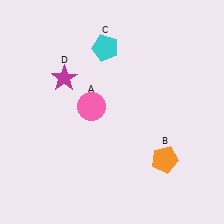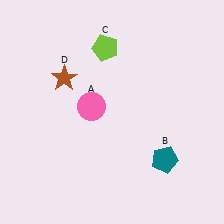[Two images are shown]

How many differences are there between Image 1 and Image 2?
There are 3 differences between the two images.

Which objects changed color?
B changed from orange to teal. C changed from cyan to lime. D changed from magenta to brown.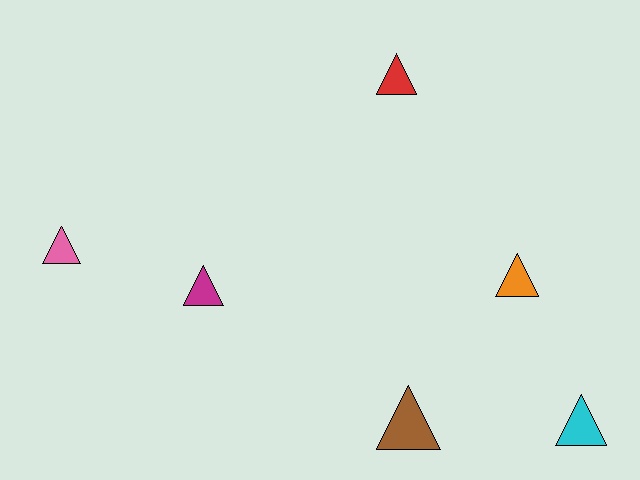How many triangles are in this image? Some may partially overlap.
There are 6 triangles.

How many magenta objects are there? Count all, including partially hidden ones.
There is 1 magenta object.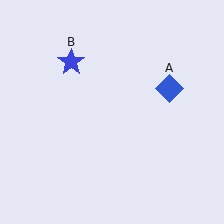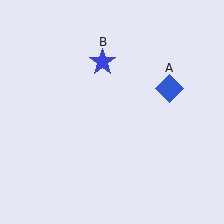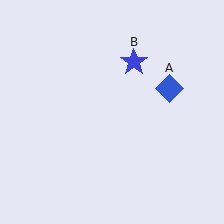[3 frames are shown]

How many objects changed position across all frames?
1 object changed position: blue star (object B).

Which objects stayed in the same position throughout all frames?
Blue diamond (object A) remained stationary.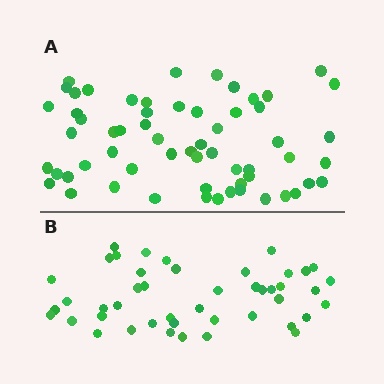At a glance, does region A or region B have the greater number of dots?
Region A (the top region) has more dots.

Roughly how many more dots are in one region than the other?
Region A has approximately 15 more dots than region B.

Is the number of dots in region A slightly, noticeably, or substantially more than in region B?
Region A has noticeably more, but not dramatically so. The ratio is roughly 1.3 to 1.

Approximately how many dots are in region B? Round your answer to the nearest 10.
About 40 dots. (The exact count is 45, which rounds to 40.)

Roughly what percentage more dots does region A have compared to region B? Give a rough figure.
About 35% more.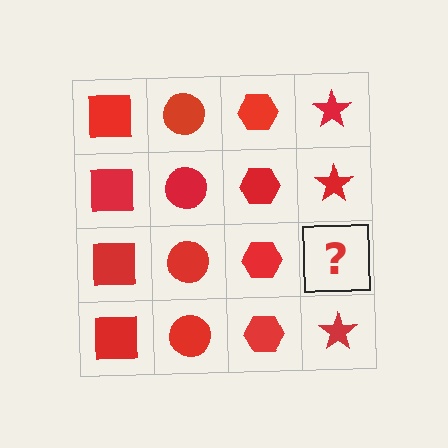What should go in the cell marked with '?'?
The missing cell should contain a red star.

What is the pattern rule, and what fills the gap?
The rule is that each column has a consistent shape. The gap should be filled with a red star.